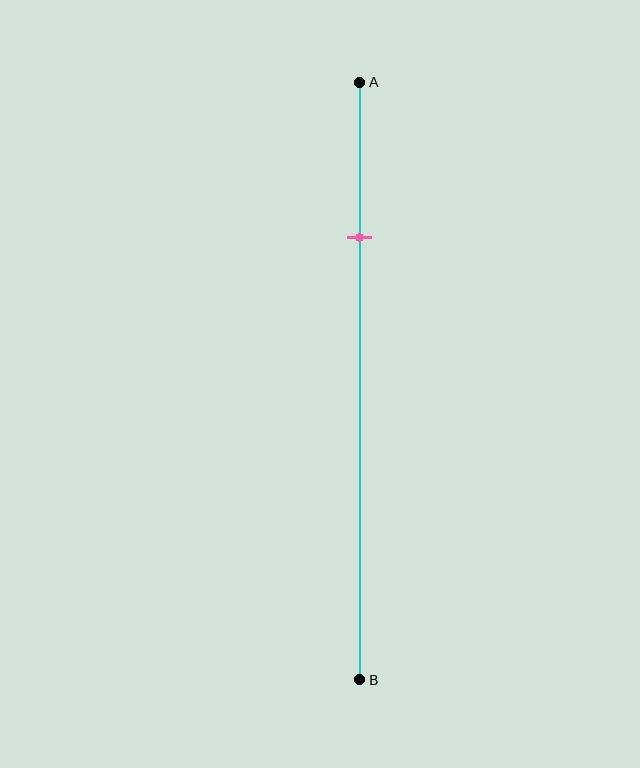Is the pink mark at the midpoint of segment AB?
No, the mark is at about 25% from A, not at the 50% midpoint.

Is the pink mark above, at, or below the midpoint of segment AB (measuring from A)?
The pink mark is above the midpoint of segment AB.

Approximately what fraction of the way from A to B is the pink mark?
The pink mark is approximately 25% of the way from A to B.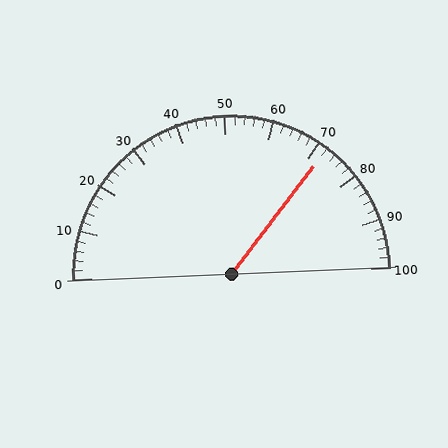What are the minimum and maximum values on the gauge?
The gauge ranges from 0 to 100.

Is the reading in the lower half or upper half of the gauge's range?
The reading is in the upper half of the range (0 to 100).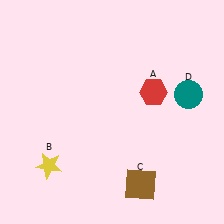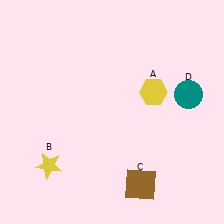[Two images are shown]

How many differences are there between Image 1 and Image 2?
There is 1 difference between the two images.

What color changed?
The hexagon (A) changed from red in Image 1 to yellow in Image 2.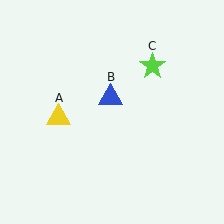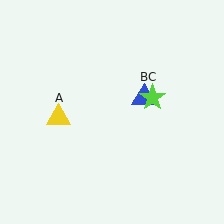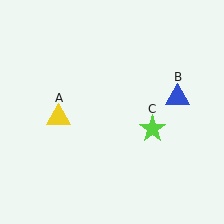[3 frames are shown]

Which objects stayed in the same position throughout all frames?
Yellow triangle (object A) remained stationary.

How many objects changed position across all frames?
2 objects changed position: blue triangle (object B), lime star (object C).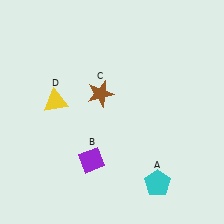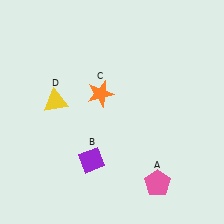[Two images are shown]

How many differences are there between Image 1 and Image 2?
There are 2 differences between the two images.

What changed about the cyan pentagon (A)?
In Image 1, A is cyan. In Image 2, it changed to pink.